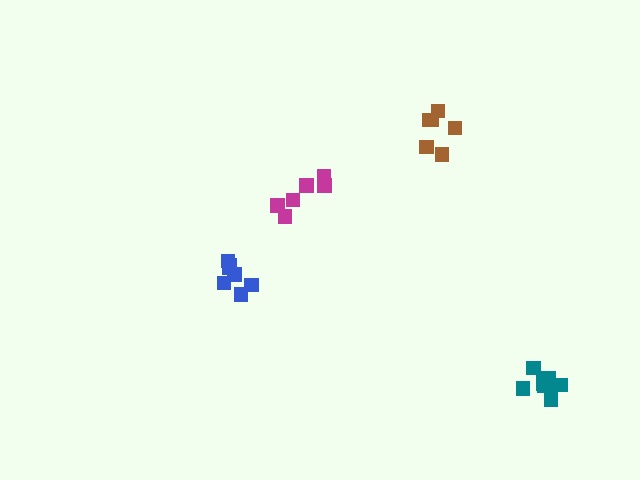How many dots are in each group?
Group 1: 6 dots, Group 2: 9 dots, Group 3: 6 dots, Group 4: 7 dots (28 total).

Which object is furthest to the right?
The teal cluster is rightmost.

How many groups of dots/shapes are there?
There are 4 groups.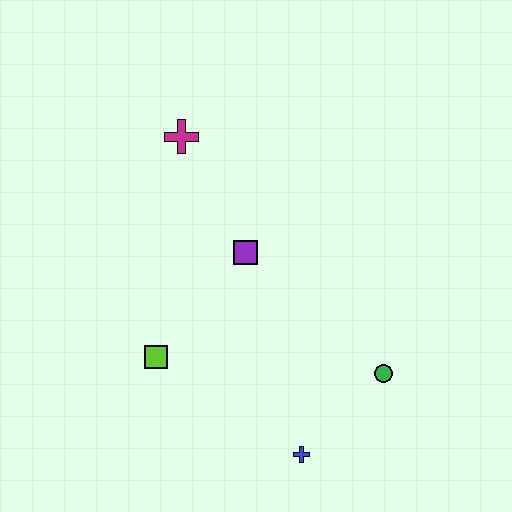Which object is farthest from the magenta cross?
The blue cross is farthest from the magenta cross.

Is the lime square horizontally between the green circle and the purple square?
No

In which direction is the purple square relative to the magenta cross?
The purple square is below the magenta cross.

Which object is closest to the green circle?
The blue cross is closest to the green circle.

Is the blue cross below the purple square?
Yes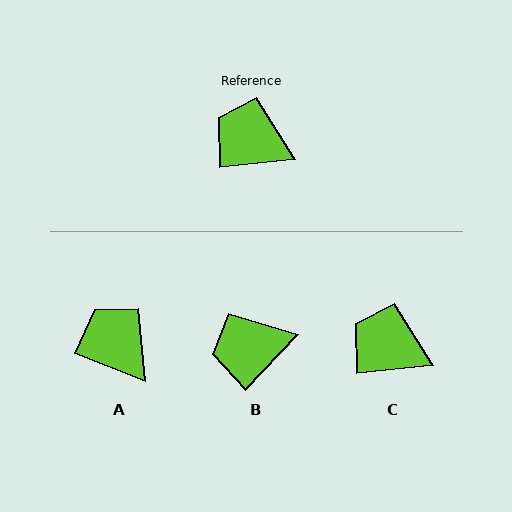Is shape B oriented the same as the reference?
No, it is off by about 41 degrees.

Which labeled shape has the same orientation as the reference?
C.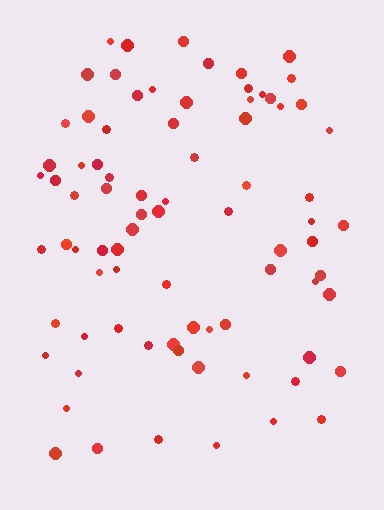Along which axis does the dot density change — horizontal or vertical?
Vertical.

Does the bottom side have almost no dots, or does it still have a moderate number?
Still a moderate number, just noticeably fewer than the top.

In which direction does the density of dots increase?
From bottom to top, with the top side densest.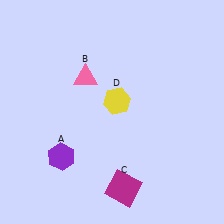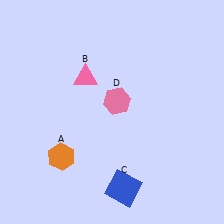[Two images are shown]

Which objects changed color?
A changed from purple to orange. C changed from magenta to blue. D changed from yellow to pink.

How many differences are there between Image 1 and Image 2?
There are 3 differences between the two images.